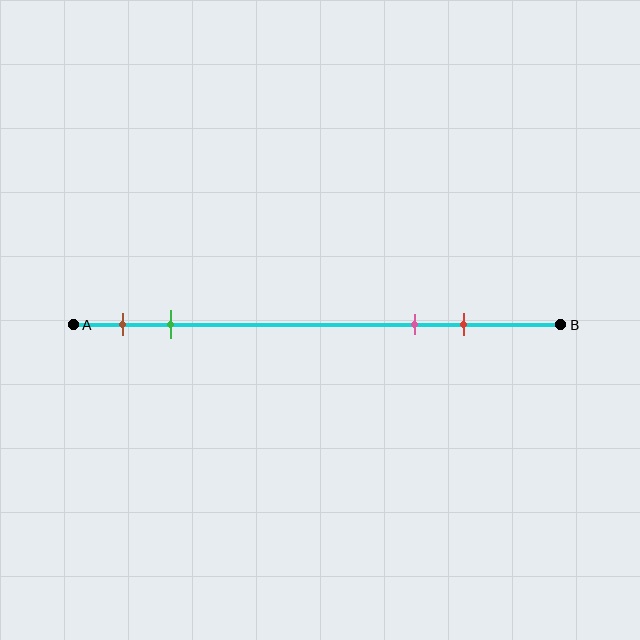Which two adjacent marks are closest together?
The brown and green marks are the closest adjacent pair.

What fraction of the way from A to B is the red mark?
The red mark is approximately 80% (0.8) of the way from A to B.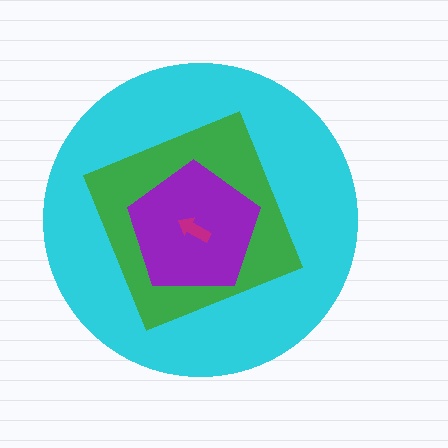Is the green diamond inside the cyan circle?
Yes.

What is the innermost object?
The magenta arrow.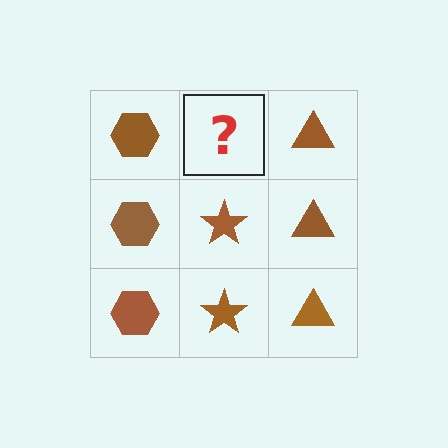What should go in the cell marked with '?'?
The missing cell should contain a brown star.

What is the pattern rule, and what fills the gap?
The rule is that each column has a consistent shape. The gap should be filled with a brown star.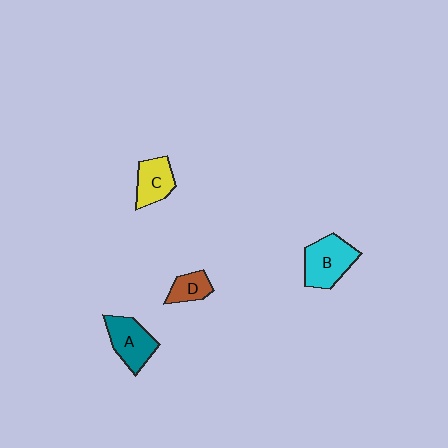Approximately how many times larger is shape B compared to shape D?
Approximately 2.0 times.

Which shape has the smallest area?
Shape D (brown).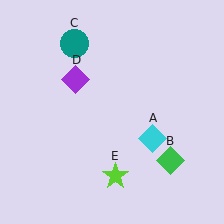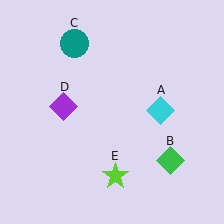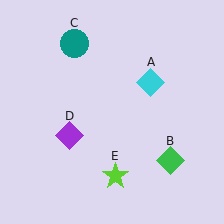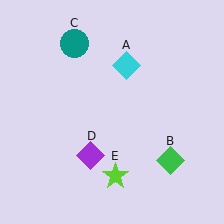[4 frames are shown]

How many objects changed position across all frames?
2 objects changed position: cyan diamond (object A), purple diamond (object D).